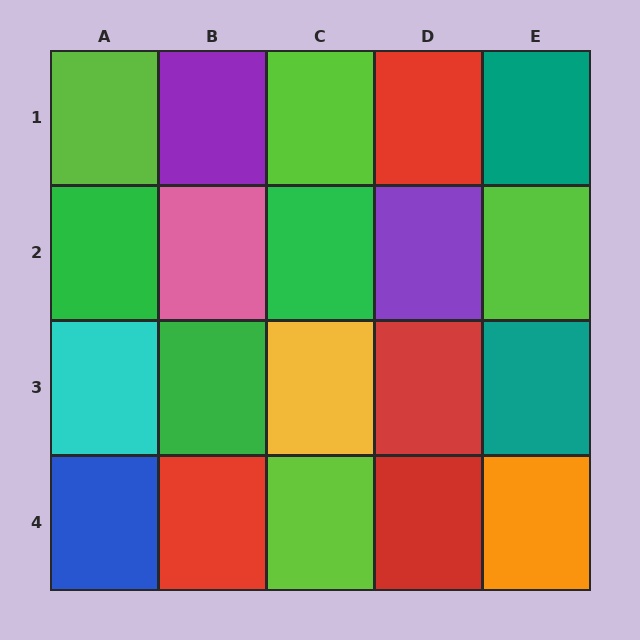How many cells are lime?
4 cells are lime.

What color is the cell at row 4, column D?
Red.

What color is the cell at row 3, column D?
Red.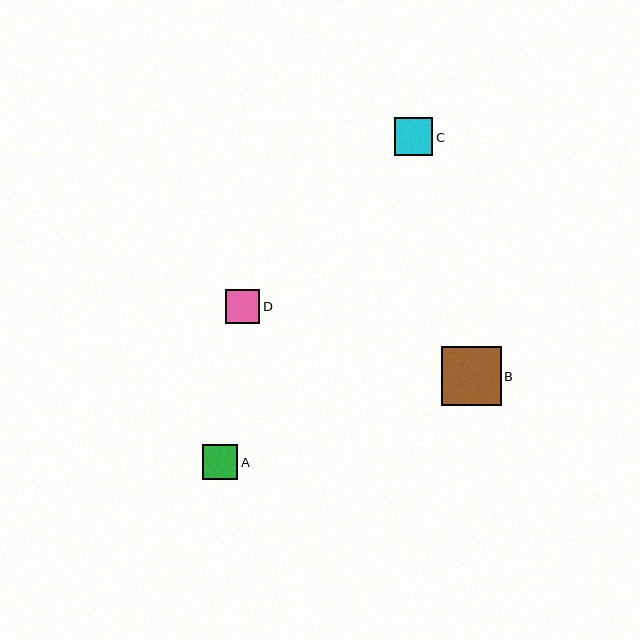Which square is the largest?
Square B is the largest with a size of approximately 60 pixels.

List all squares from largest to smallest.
From largest to smallest: B, C, A, D.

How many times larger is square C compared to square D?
Square C is approximately 1.1 times the size of square D.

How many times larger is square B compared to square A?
Square B is approximately 1.7 times the size of square A.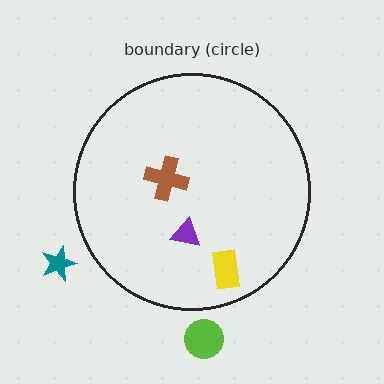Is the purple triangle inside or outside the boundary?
Inside.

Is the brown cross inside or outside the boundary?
Inside.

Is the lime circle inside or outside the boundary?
Outside.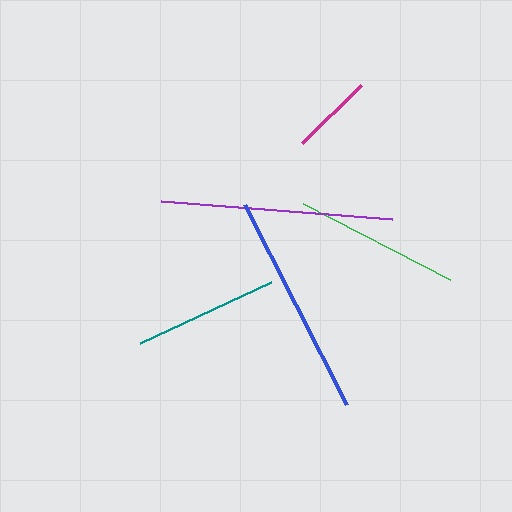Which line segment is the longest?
The purple line is the longest at approximately 231 pixels.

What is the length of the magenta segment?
The magenta segment is approximately 83 pixels long.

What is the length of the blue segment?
The blue segment is approximately 225 pixels long.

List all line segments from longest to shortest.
From longest to shortest: purple, blue, green, teal, magenta.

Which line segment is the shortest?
The magenta line is the shortest at approximately 83 pixels.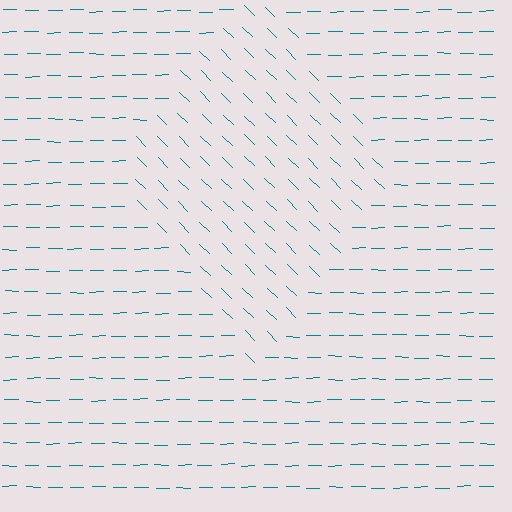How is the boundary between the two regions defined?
The boundary is defined purely by a change in line orientation (approximately 45 degrees difference). All lines are the same color and thickness.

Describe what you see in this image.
The image is filled with small teal line segments. A diamond region in the image has lines oriented differently from the surrounding lines, creating a visible texture boundary.